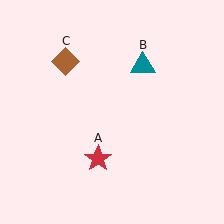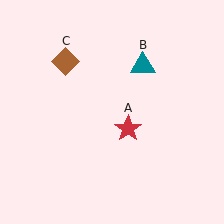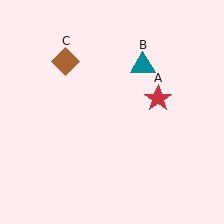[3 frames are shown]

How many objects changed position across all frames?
1 object changed position: red star (object A).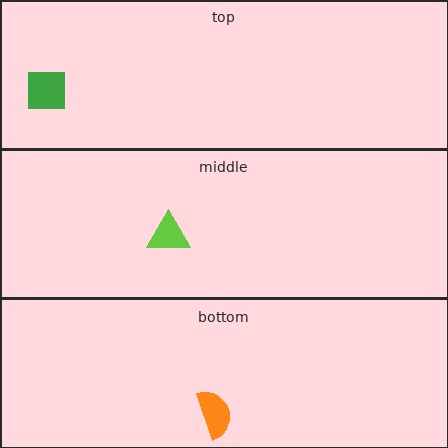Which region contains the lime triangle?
The middle region.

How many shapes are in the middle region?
1.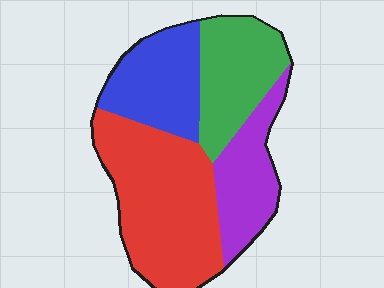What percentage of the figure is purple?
Purple takes up about one fifth (1/5) of the figure.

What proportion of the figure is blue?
Blue covers around 20% of the figure.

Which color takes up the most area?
Red, at roughly 40%.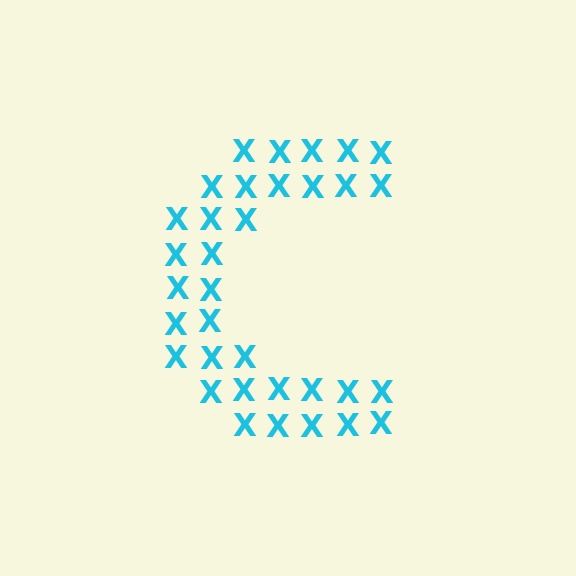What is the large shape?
The large shape is the letter C.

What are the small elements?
The small elements are letter X's.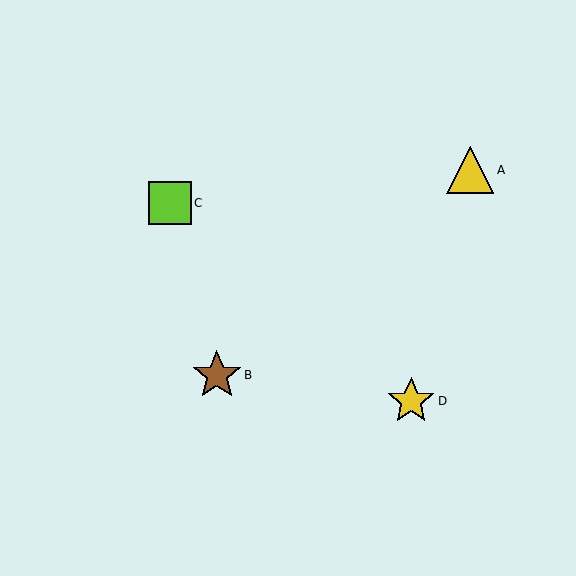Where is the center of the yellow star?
The center of the yellow star is at (411, 401).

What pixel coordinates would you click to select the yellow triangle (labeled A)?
Click at (470, 170) to select the yellow triangle A.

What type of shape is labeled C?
Shape C is a lime square.